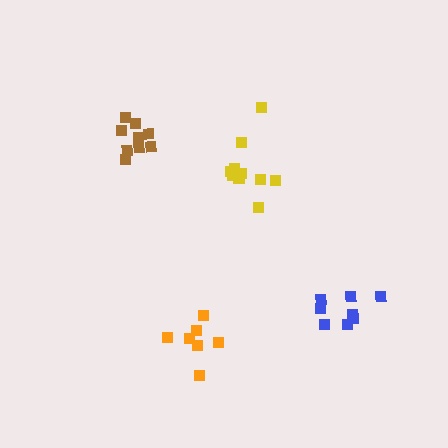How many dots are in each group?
Group 1: 8 dots, Group 2: 11 dots, Group 3: 7 dots, Group 4: 9 dots (35 total).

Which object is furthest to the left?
The brown cluster is leftmost.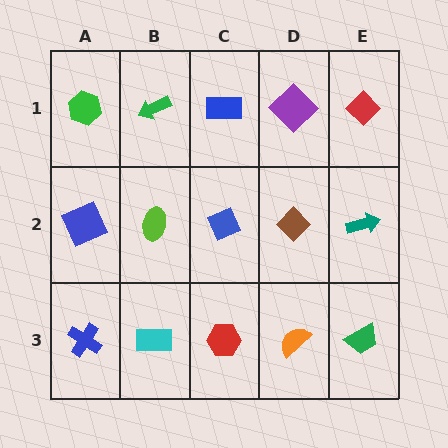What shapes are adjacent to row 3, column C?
A blue diamond (row 2, column C), a cyan rectangle (row 3, column B), an orange semicircle (row 3, column D).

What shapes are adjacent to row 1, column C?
A blue diamond (row 2, column C), a green arrow (row 1, column B), a purple diamond (row 1, column D).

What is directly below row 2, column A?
A blue cross.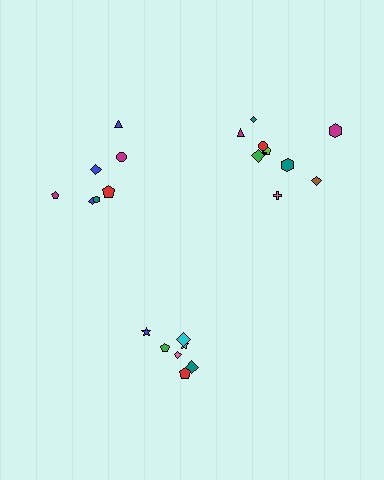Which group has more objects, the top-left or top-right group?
The top-right group.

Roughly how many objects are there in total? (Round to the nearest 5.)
Roughly 25 objects in total.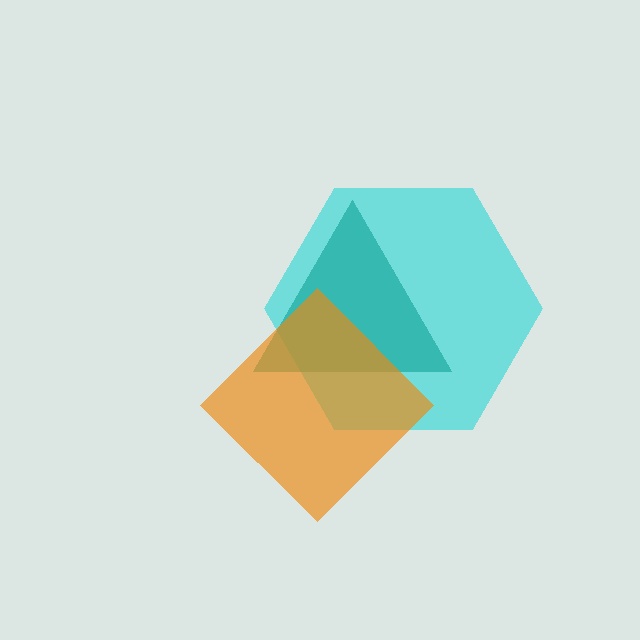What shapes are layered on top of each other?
The layered shapes are: a cyan hexagon, a teal triangle, an orange diamond.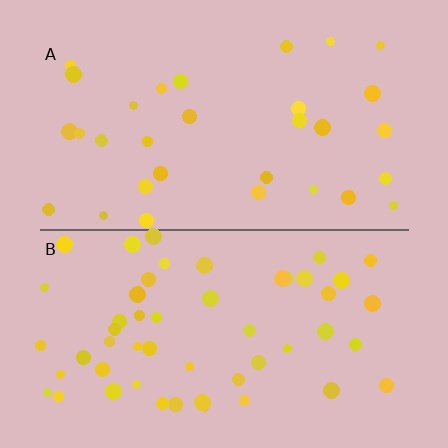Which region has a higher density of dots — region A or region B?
B (the bottom).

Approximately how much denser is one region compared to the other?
Approximately 1.7× — region B over region A.